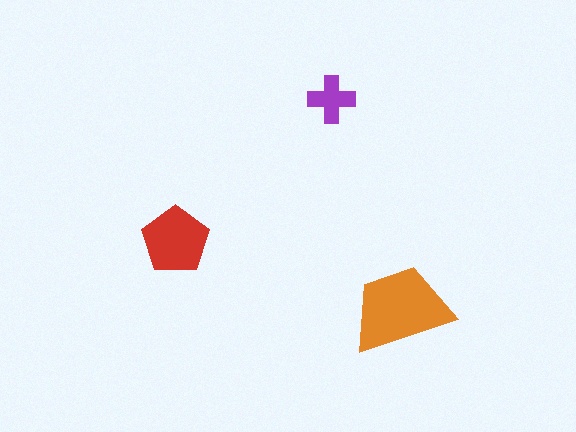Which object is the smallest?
The purple cross.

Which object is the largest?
The orange trapezoid.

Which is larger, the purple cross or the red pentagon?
The red pentagon.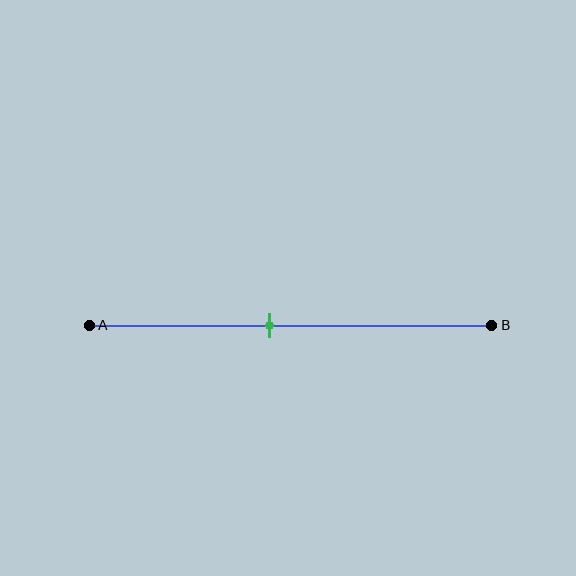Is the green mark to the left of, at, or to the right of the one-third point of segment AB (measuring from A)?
The green mark is to the right of the one-third point of segment AB.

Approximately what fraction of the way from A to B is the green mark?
The green mark is approximately 45% of the way from A to B.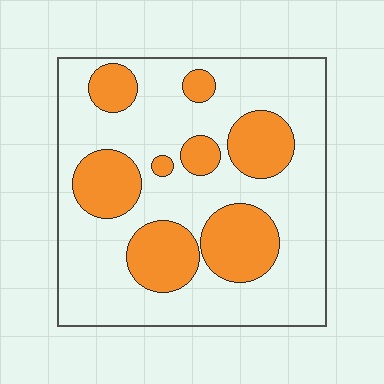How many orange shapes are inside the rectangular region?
8.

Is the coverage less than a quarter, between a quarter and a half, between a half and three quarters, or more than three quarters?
Between a quarter and a half.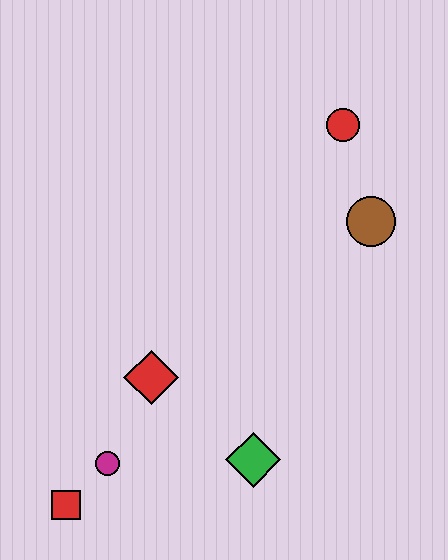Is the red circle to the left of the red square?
No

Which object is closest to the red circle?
The brown circle is closest to the red circle.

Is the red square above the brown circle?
No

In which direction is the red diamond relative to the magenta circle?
The red diamond is above the magenta circle.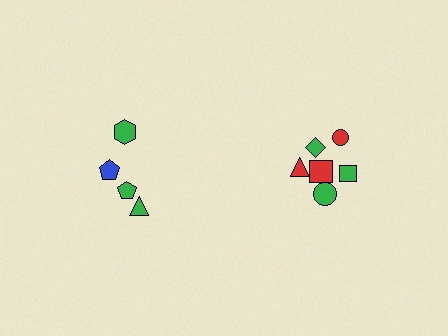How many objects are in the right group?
There are 6 objects.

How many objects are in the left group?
There are 4 objects.